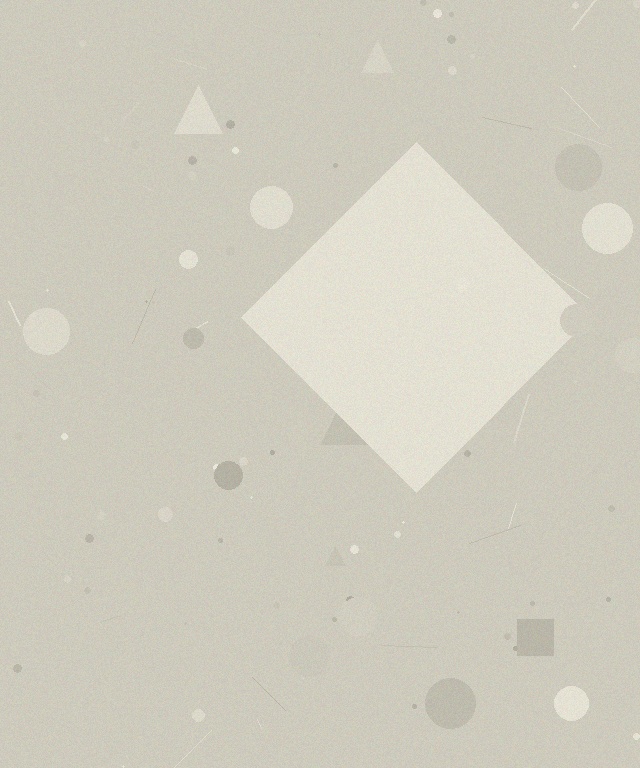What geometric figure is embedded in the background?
A diamond is embedded in the background.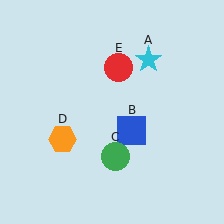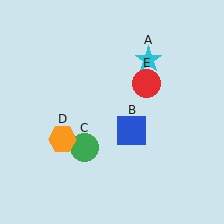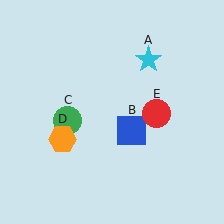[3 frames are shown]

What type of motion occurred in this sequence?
The green circle (object C), red circle (object E) rotated clockwise around the center of the scene.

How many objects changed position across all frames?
2 objects changed position: green circle (object C), red circle (object E).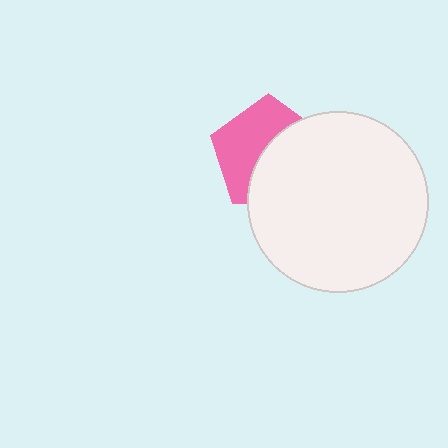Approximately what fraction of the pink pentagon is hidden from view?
Roughly 51% of the pink pentagon is hidden behind the white circle.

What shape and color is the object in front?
The object in front is a white circle.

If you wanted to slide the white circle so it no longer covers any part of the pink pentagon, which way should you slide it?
Slide it toward the lower-right — that is the most direct way to separate the two shapes.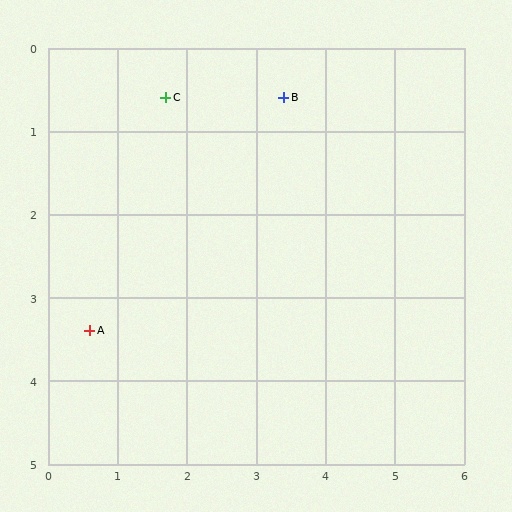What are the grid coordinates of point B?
Point B is at approximately (3.4, 0.6).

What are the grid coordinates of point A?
Point A is at approximately (0.6, 3.4).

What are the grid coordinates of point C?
Point C is at approximately (1.7, 0.6).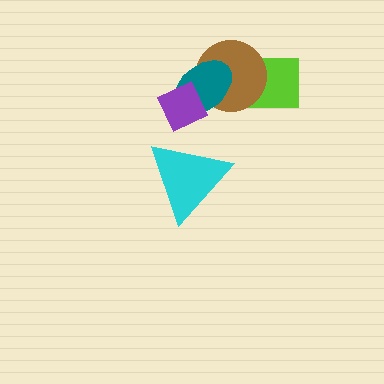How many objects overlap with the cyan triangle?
0 objects overlap with the cyan triangle.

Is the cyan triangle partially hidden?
No, no other shape covers it.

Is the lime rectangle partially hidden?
Yes, it is partially covered by another shape.